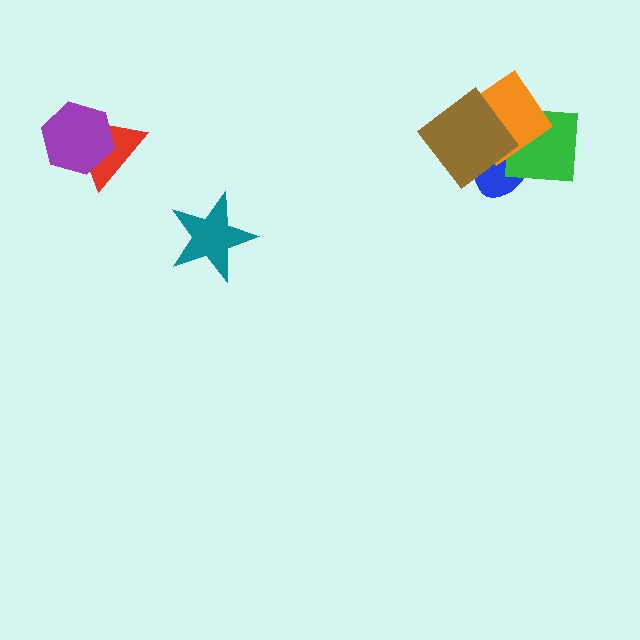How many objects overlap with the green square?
3 objects overlap with the green square.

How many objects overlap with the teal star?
0 objects overlap with the teal star.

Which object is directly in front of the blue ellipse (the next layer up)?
The green square is directly in front of the blue ellipse.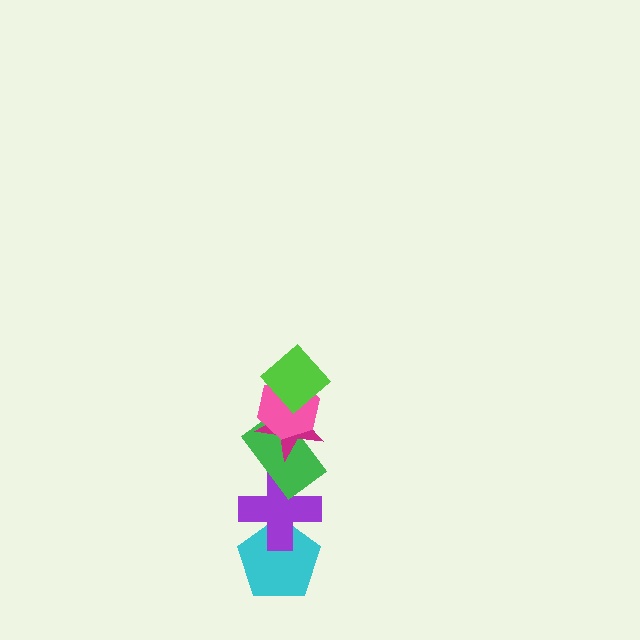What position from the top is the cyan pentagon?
The cyan pentagon is 6th from the top.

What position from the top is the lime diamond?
The lime diamond is 1st from the top.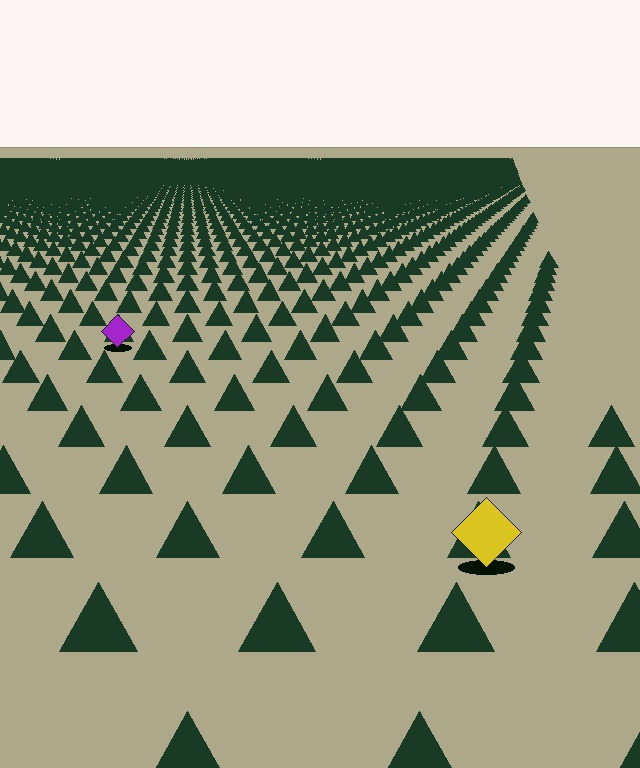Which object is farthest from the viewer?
The purple diamond is farthest from the viewer. It appears smaller and the ground texture around it is denser.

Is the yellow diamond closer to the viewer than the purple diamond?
Yes. The yellow diamond is closer — you can tell from the texture gradient: the ground texture is coarser near it.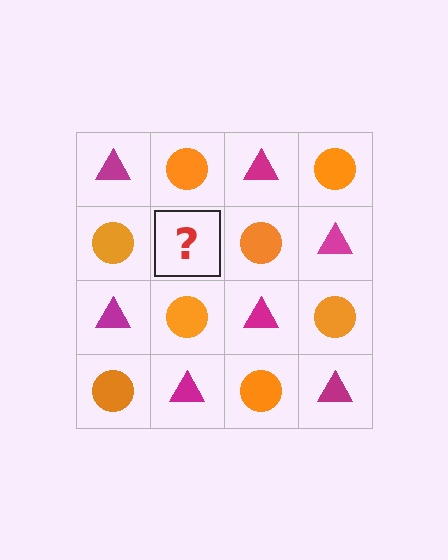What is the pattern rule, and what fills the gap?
The rule is that it alternates magenta triangle and orange circle in a checkerboard pattern. The gap should be filled with a magenta triangle.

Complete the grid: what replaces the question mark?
The question mark should be replaced with a magenta triangle.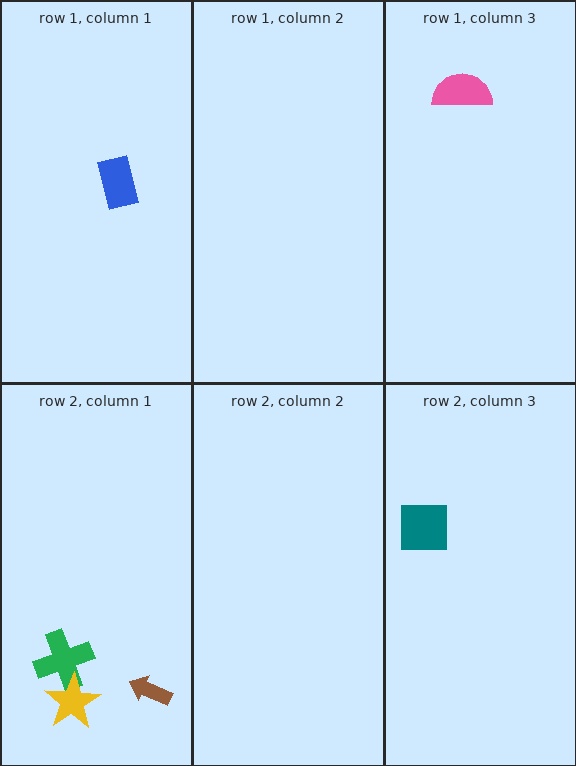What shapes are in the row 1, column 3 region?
The pink semicircle.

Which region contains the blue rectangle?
The row 1, column 1 region.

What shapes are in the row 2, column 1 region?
The green cross, the brown arrow, the yellow star.